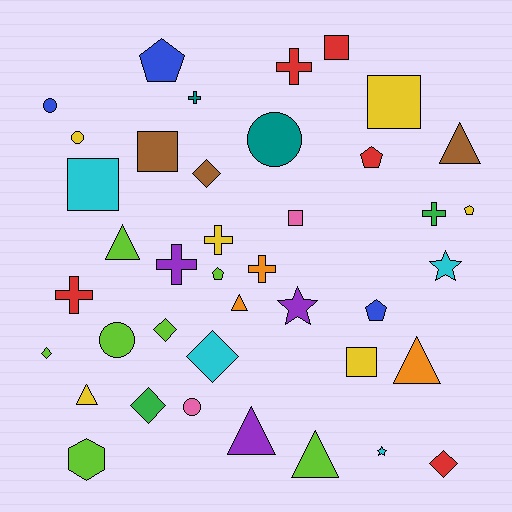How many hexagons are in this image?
There is 1 hexagon.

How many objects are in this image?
There are 40 objects.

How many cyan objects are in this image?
There are 4 cyan objects.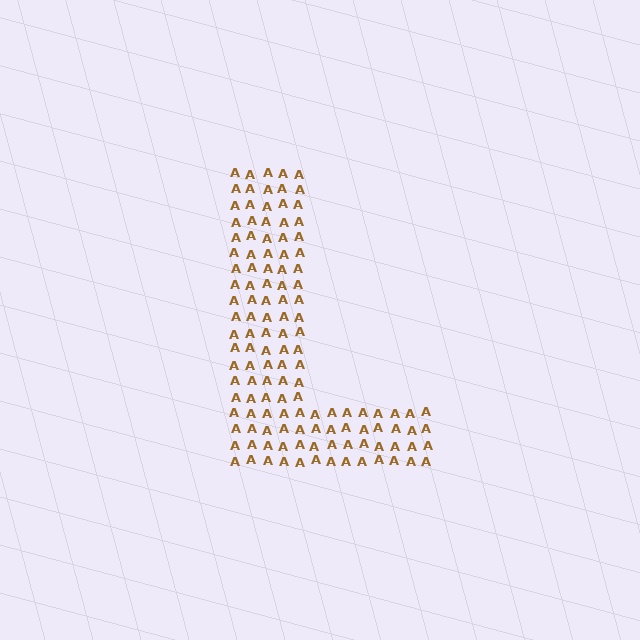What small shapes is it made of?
It is made of small letter A's.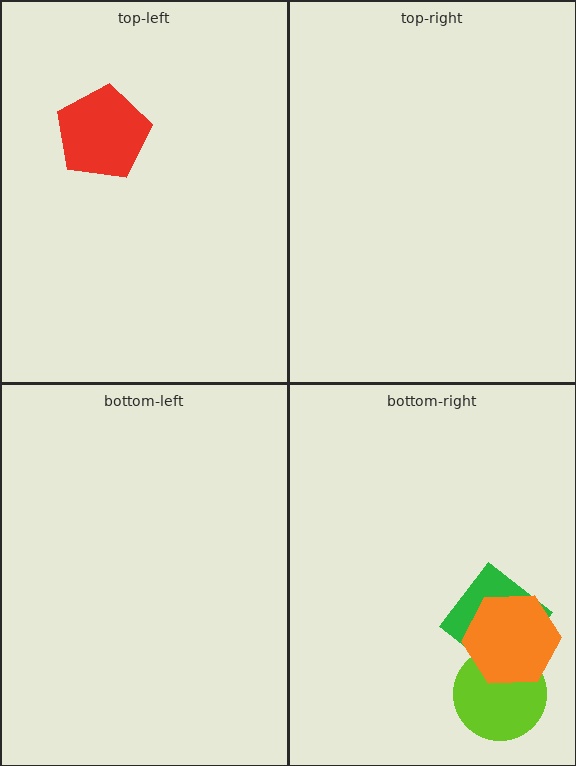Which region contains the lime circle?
The bottom-right region.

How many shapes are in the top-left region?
1.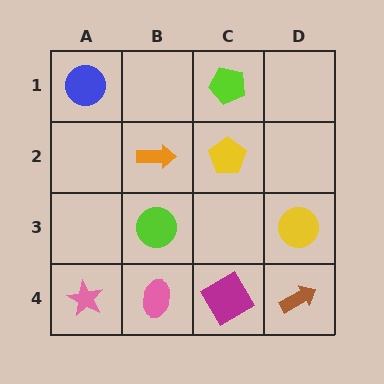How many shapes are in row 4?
4 shapes.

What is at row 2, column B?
An orange arrow.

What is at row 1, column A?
A blue circle.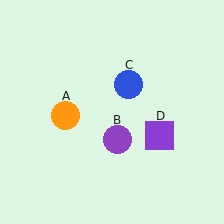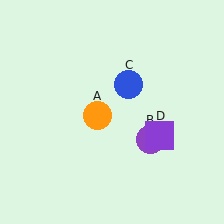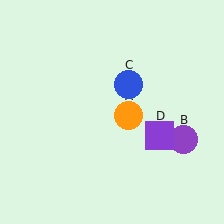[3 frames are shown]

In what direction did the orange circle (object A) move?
The orange circle (object A) moved right.